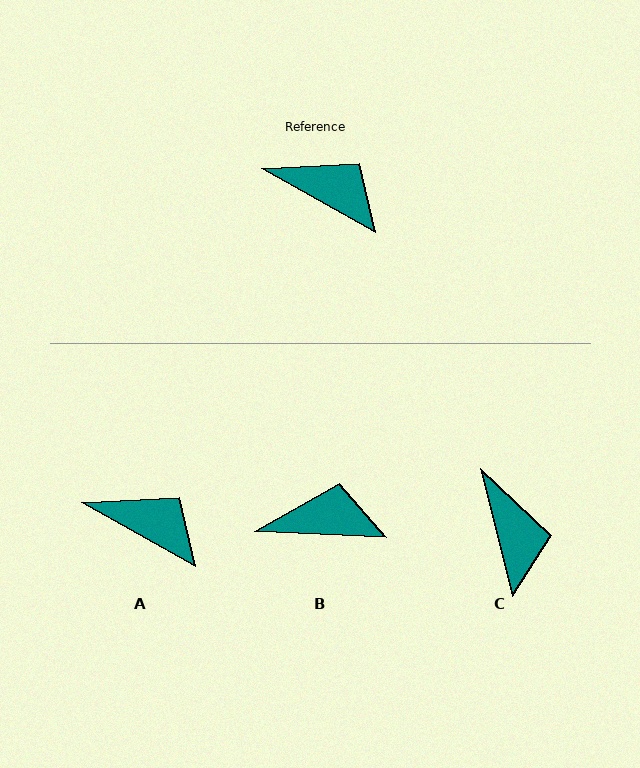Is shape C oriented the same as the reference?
No, it is off by about 46 degrees.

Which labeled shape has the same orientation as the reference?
A.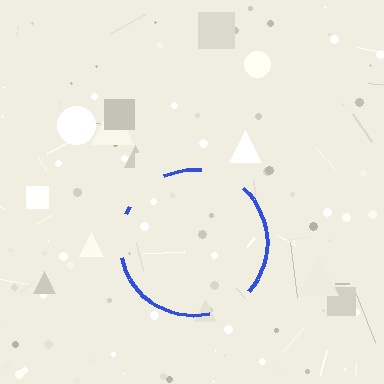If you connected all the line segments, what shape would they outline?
They would outline a circle.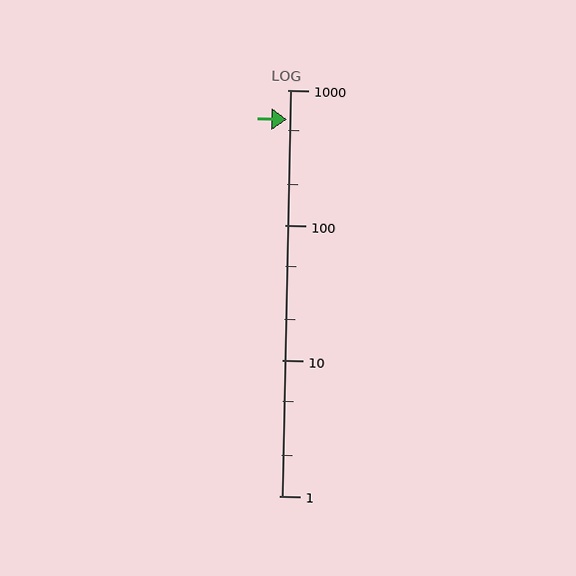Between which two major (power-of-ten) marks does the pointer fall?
The pointer is between 100 and 1000.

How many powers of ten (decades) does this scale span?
The scale spans 3 decades, from 1 to 1000.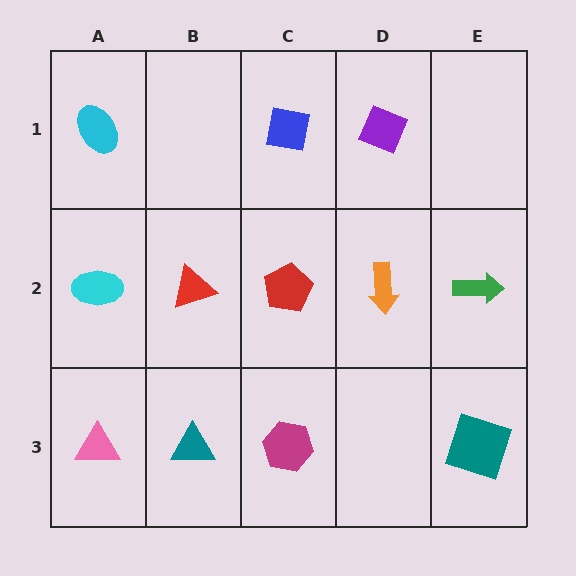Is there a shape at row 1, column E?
No, that cell is empty.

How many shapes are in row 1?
3 shapes.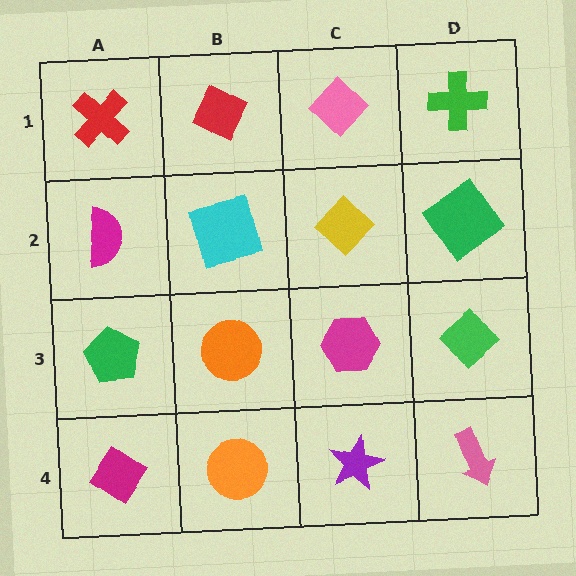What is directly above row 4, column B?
An orange circle.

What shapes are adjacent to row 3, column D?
A green diamond (row 2, column D), a pink arrow (row 4, column D), a magenta hexagon (row 3, column C).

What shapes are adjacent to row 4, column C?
A magenta hexagon (row 3, column C), an orange circle (row 4, column B), a pink arrow (row 4, column D).